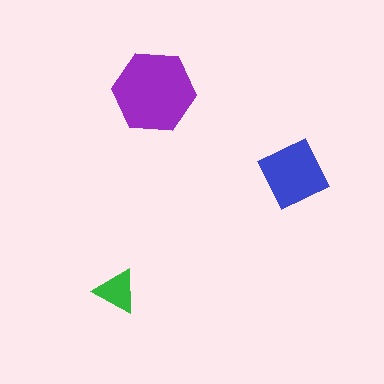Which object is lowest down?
The green triangle is bottommost.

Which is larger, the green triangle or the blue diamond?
The blue diamond.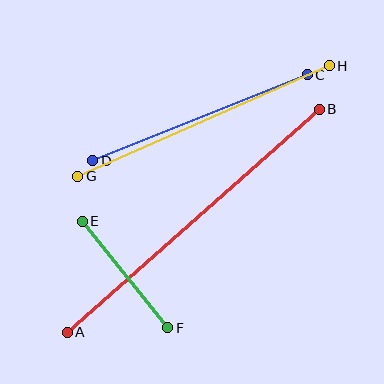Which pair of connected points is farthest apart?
Points A and B are farthest apart.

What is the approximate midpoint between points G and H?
The midpoint is at approximately (203, 121) pixels.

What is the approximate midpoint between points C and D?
The midpoint is at approximately (200, 118) pixels.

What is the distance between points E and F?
The distance is approximately 136 pixels.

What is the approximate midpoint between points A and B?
The midpoint is at approximately (193, 221) pixels.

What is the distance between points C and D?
The distance is approximately 231 pixels.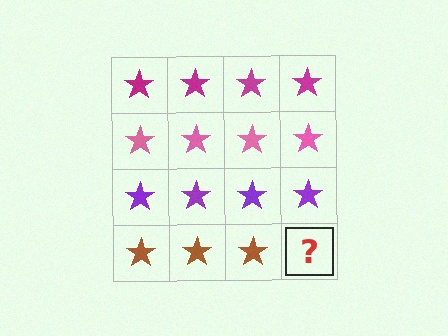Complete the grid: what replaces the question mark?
The question mark should be replaced with a brown star.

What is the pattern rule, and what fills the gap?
The rule is that each row has a consistent color. The gap should be filled with a brown star.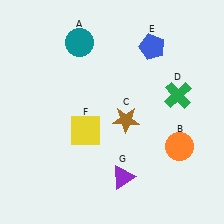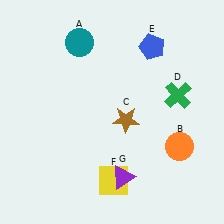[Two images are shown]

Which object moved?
The yellow square (F) moved down.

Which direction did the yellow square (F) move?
The yellow square (F) moved down.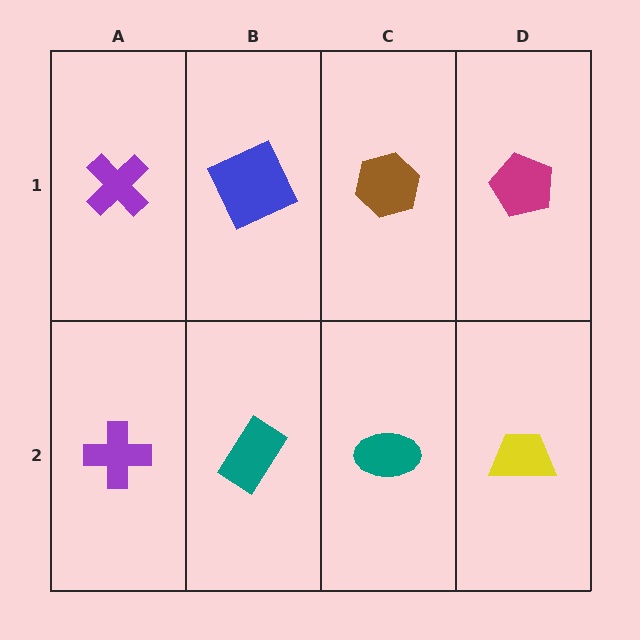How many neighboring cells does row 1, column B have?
3.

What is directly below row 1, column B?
A teal rectangle.